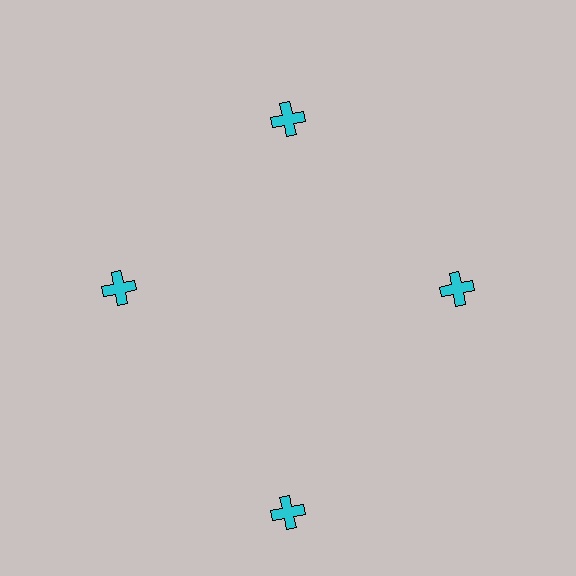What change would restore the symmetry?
The symmetry would be restored by moving it inward, back onto the ring so that all 4 crosses sit at equal angles and equal distance from the center.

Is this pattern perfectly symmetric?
No. The 4 cyan crosses are arranged in a ring, but one element near the 6 o'clock position is pushed outward from the center, breaking the 4-fold rotational symmetry.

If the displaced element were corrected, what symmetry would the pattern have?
It would have 4-fold rotational symmetry — the pattern would map onto itself every 90 degrees.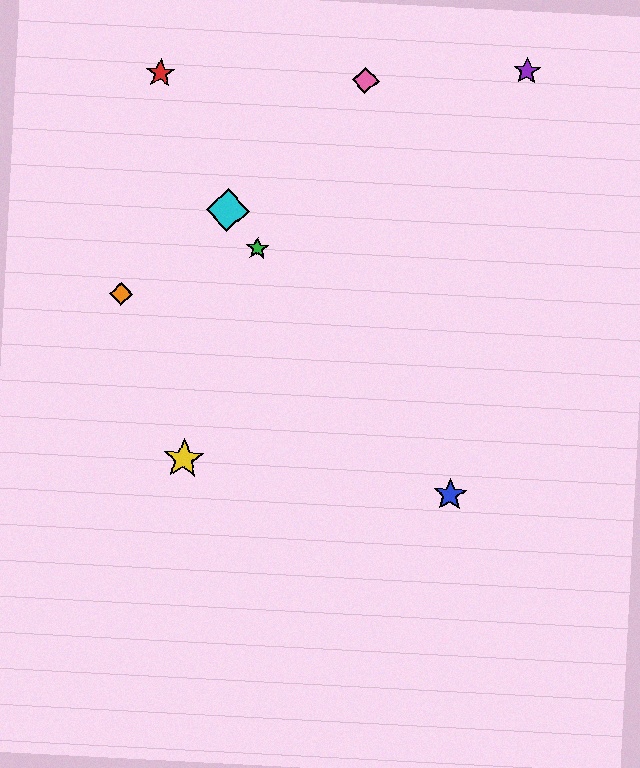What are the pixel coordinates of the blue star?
The blue star is at (450, 495).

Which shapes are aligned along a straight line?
The blue star, the green star, the cyan diamond are aligned along a straight line.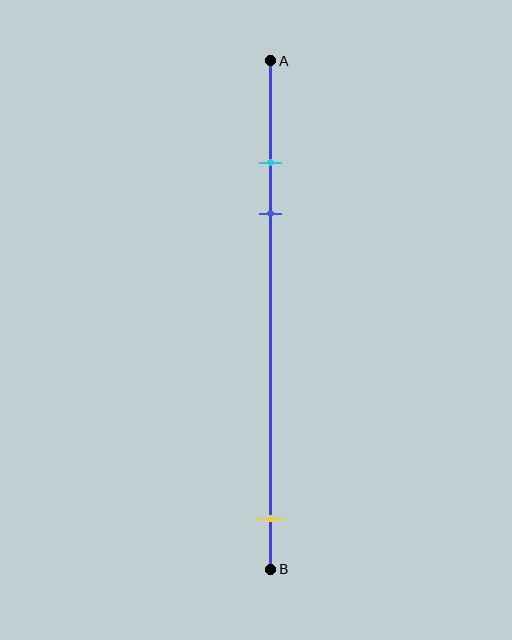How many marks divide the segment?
There are 3 marks dividing the segment.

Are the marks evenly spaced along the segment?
No, the marks are not evenly spaced.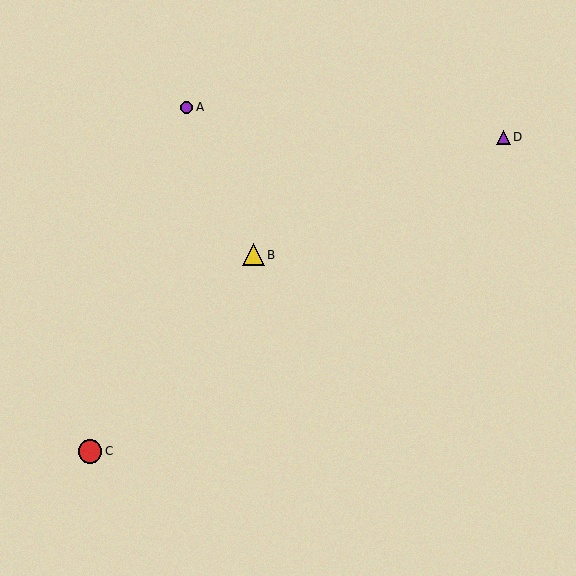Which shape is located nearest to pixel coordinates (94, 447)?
The red circle (labeled C) at (90, 451) is nearest to that location.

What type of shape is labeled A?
Shape A is a purple circle.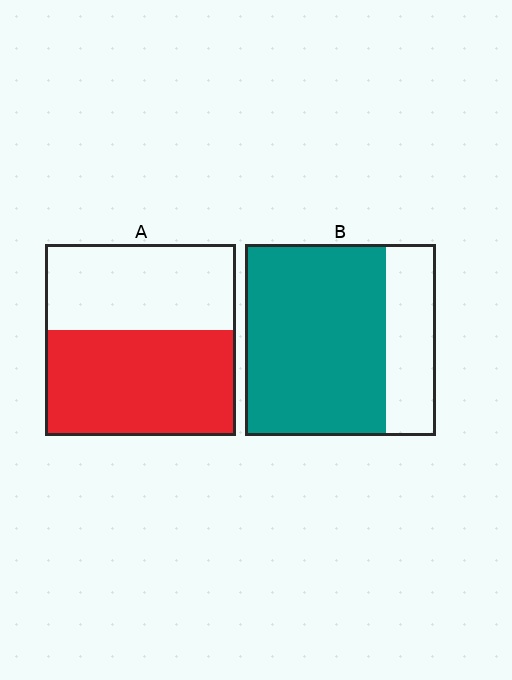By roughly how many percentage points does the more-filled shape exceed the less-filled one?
By roughly 20 percentage points (B over A).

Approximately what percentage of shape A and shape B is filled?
A is approximately 55% and B is approximately 75%.